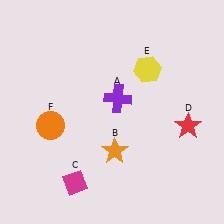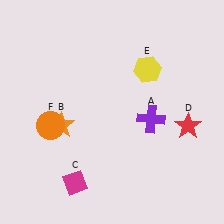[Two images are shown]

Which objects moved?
The objects that moved are: the purple cross (A), the orange star (B).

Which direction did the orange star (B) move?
The orange star (B) moved left.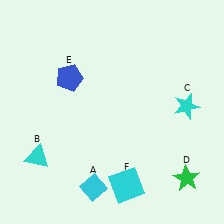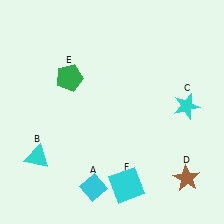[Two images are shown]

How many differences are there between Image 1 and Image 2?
There are 2 differences between the two images.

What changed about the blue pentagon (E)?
In Image 1, E is blue. In Image 2, it changed to green.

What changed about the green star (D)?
In Image 1, D is green. In Image 2, it changed to brown.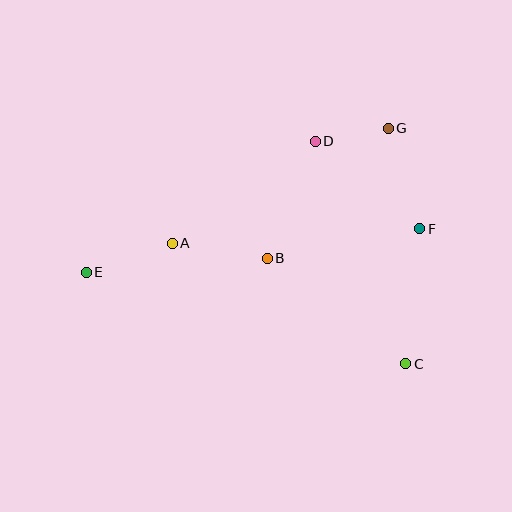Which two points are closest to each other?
Points D and G are closest to each other.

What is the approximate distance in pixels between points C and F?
The distance between C and F is approximately 136 pixels.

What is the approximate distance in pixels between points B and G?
The distance between B and G is approximately 178 pixels.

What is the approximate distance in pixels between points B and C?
The distance between B and C is approximately 174 pixels.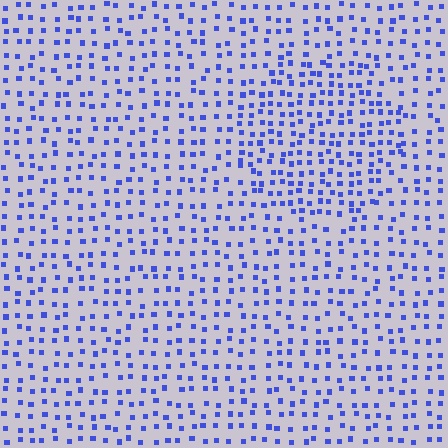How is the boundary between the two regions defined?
The boundary is defined by a change in element density (approximately 1.6x ratio). All elements are the same color, size, and shape.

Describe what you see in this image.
The image contains small blue elements arranged at two different densities. A circle-shaped region is visible where the elements are more densely packed than the surrounding area.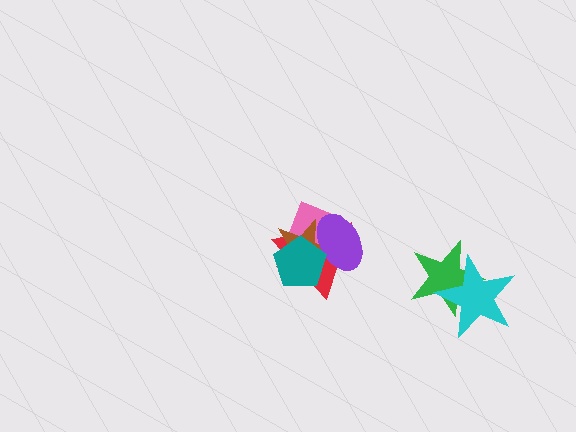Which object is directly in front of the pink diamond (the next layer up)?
The brown star is directly in front of the pink diamond.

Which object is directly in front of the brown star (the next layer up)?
The purple ellipse is directly in front of the brown star.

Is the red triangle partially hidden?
Yes, it is partially covered by another shape.